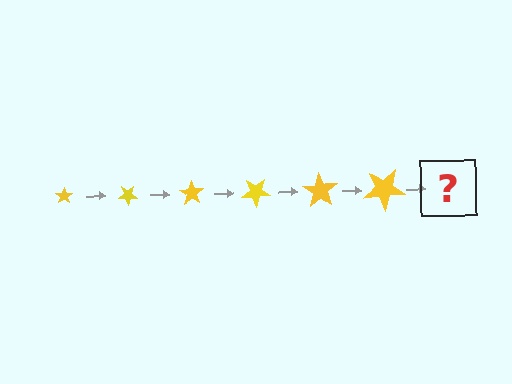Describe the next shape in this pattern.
It should be a star, larger than the previous one and rotated 210 degrees from the start.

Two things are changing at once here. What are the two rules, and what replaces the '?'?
The two rules are that the star grows larger each step and it rotates 35 degrees each step. The '?' should be a star, larger than the previous one and rotated 210 degrees from the start.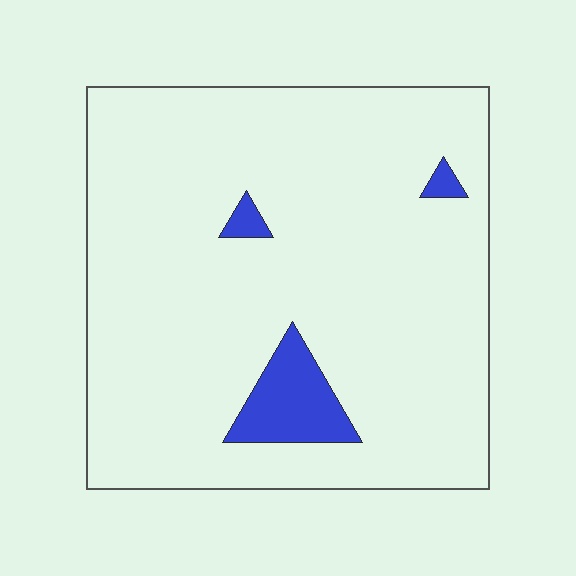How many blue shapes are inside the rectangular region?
3.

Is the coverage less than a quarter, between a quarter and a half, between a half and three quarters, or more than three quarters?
Less than a quarter.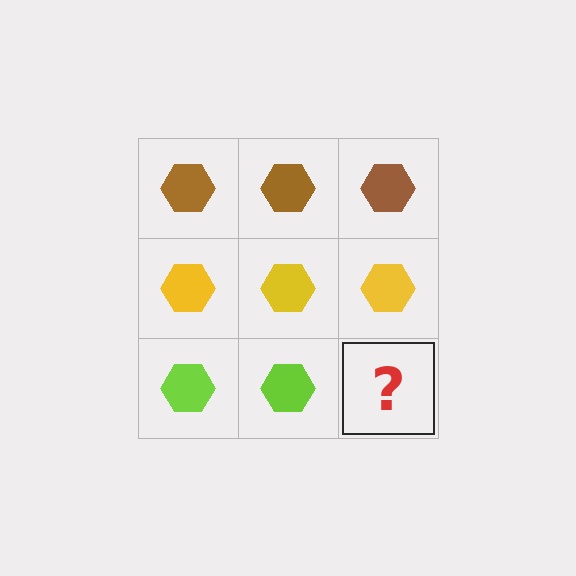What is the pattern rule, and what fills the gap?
The rule is that each row has a consistent color. The gap should be filled with a lime hexagon.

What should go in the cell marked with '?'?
The missing cell should contain a lime hexagon.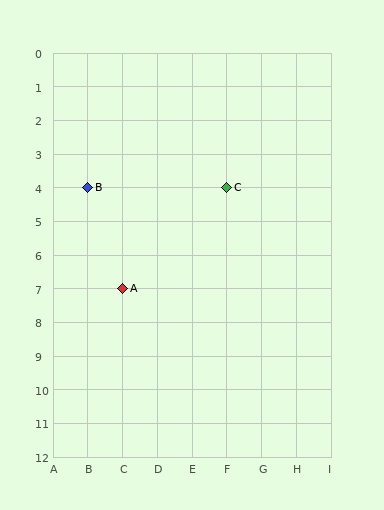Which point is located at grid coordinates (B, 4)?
Point B is at (B, 4).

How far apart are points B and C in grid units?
Points B and C are 4 columns apart.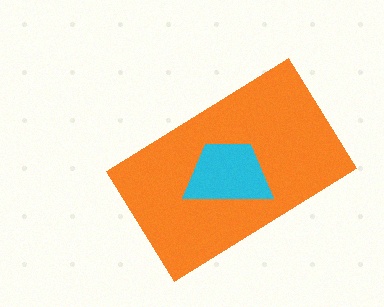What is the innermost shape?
The cyan trapezoid.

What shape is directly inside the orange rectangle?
The cyan trapezoid.